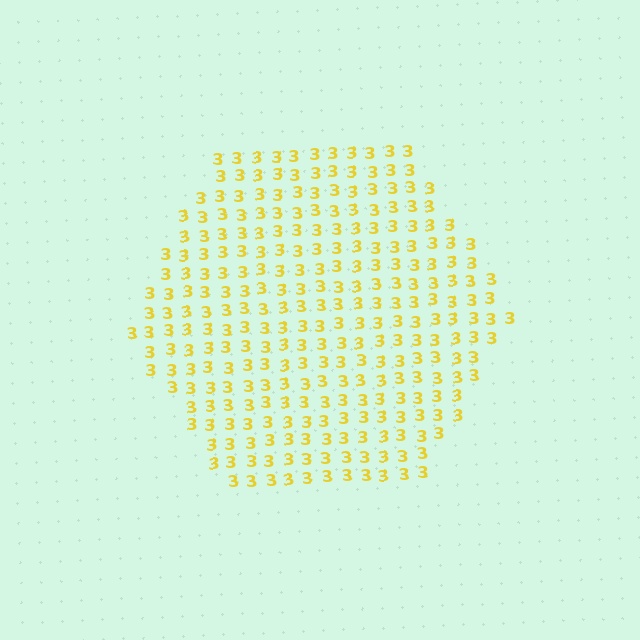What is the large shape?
The large shape is a hexagon.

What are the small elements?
The small elements are digit 3's.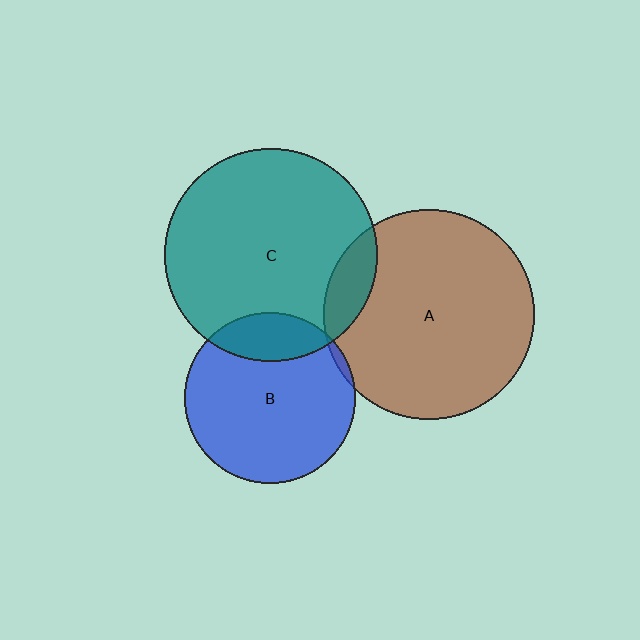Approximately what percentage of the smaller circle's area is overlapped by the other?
Approximately 20%.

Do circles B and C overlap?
Yes.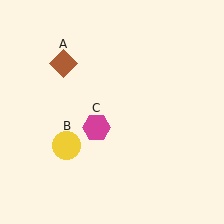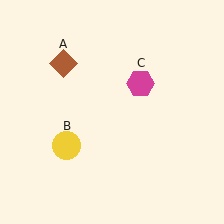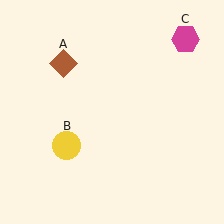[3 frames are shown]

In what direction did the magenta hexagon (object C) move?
The magenta hexagon (object C) moved up and to the right.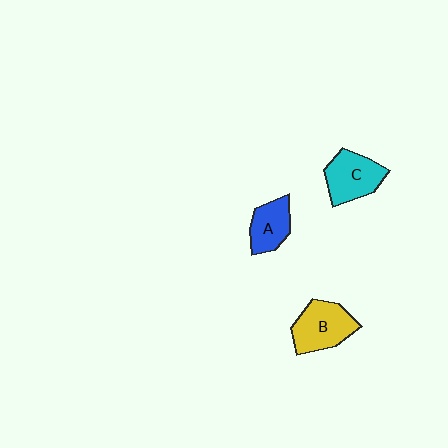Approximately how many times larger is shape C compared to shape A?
Approximately 1.3 times.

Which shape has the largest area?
Shape B (yellow).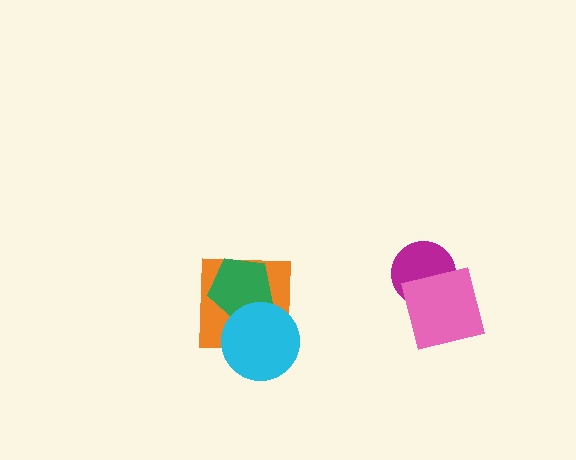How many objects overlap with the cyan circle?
2 objects overlap with the cyan circle.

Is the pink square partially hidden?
No, no other shape covers it.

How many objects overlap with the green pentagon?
2 objects overlap with the green pentagon.